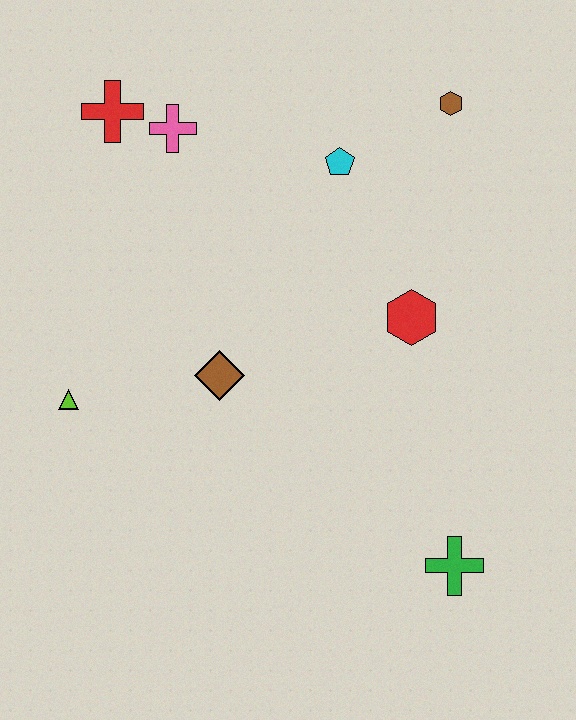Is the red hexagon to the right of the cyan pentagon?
Yes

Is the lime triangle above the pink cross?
No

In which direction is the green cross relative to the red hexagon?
The green cross is below the red hexagon.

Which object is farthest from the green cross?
The red cross is farthest from the green cross.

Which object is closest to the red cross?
The pink cross is closest to the red cross.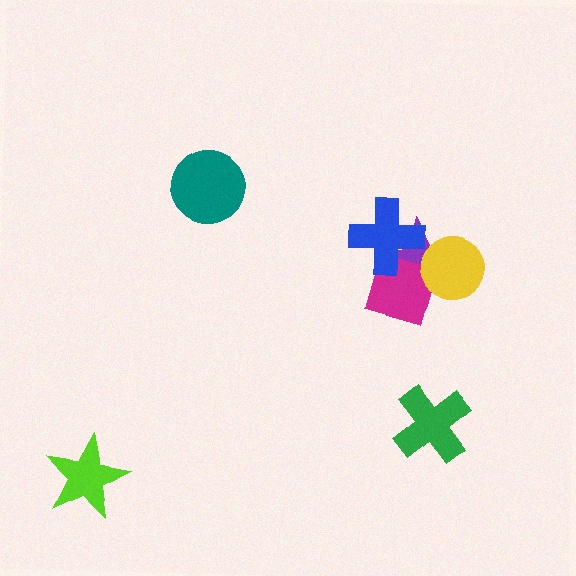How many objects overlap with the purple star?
3 objects overlap with the purple star.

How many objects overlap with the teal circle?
0 objects overlap with the teal circle.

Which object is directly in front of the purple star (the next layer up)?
The magenta diamond is directly in front of the purple star.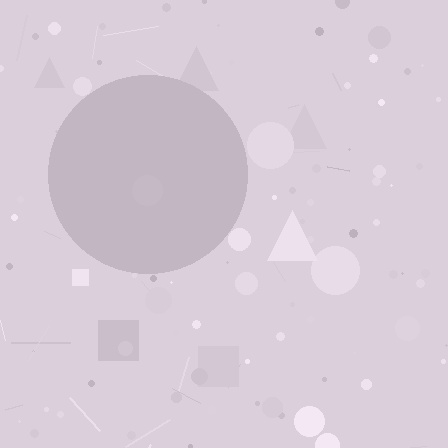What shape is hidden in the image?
A circle is hidden in the image.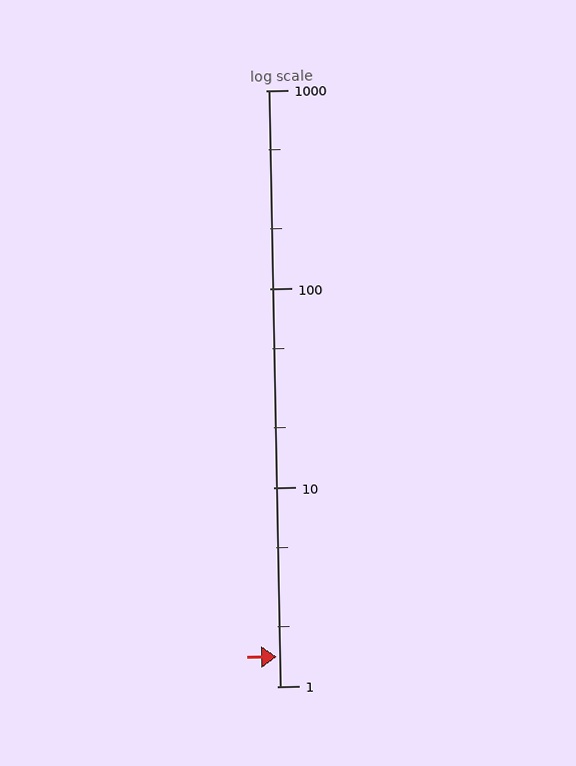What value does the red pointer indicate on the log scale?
The pointer indicates approximately 1.4.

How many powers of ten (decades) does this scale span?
The scale spans 3 decades, from 1 to 1000.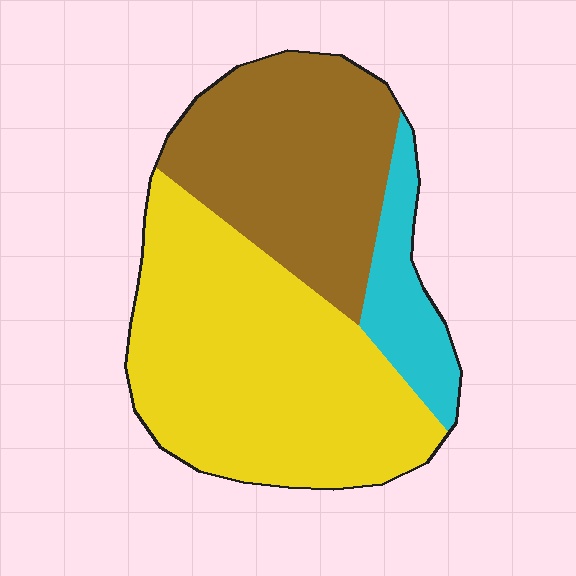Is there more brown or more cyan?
Brown.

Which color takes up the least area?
Cyan, at roughly 10%.